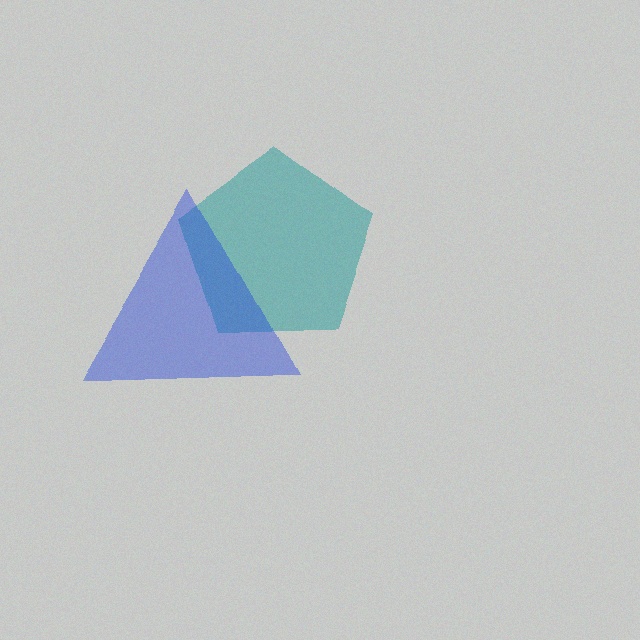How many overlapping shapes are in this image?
There are 2 overlapping shapes in the image.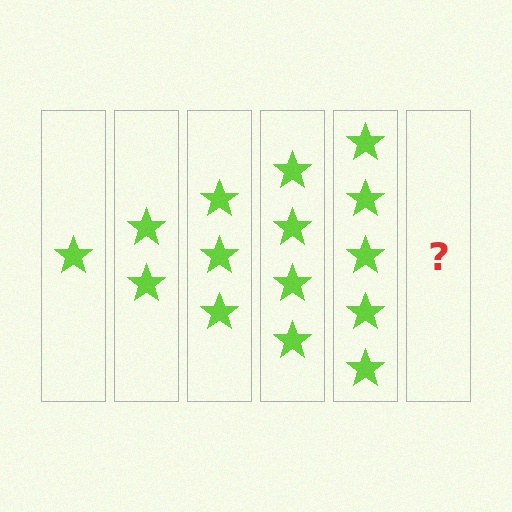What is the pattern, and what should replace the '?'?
The pattern is that each step adds one more star. The '?' should be 6 stars.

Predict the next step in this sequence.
The next step is 6 stars.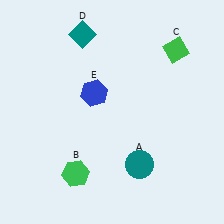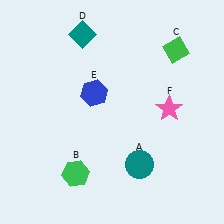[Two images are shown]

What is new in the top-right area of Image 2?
A pink star (F) was added in the top-right area of Image 2.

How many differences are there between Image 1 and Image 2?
There is 1 difference between the two images.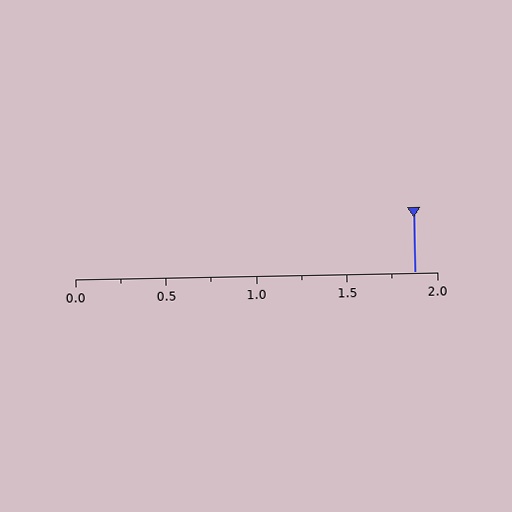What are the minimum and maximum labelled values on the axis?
The axis runs from 0.0 to 2.0.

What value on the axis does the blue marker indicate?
The marker indicates approximately 1.88.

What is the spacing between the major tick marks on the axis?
The major ticks are spaced 0.5 apart.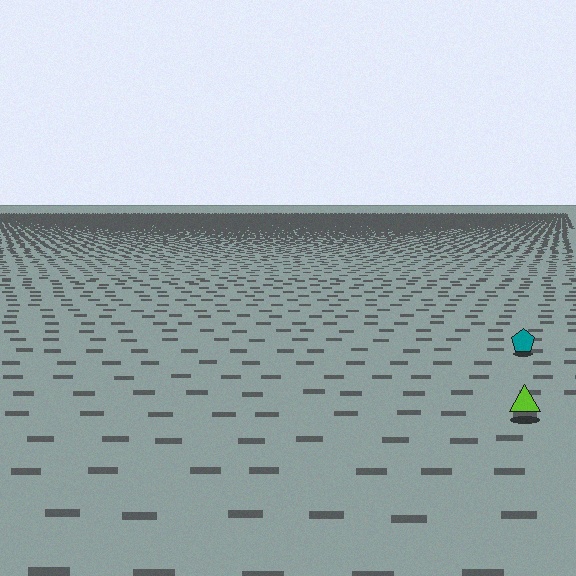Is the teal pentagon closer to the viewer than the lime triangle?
No. The lime triangle is closer — you can tell from the texture gradient: the ground texture is coarser near it.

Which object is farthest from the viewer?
The teal pentagon is farthest from the viewer. It appears smaller and the ground texture around it is denser.